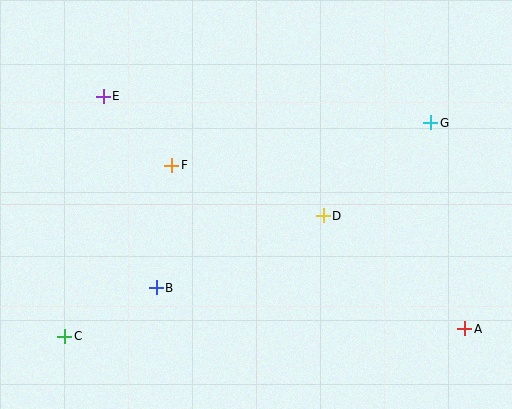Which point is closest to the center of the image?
Point D at (323, 216) is closest to the center.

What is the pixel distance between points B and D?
The distance between B and D is 182 pixels.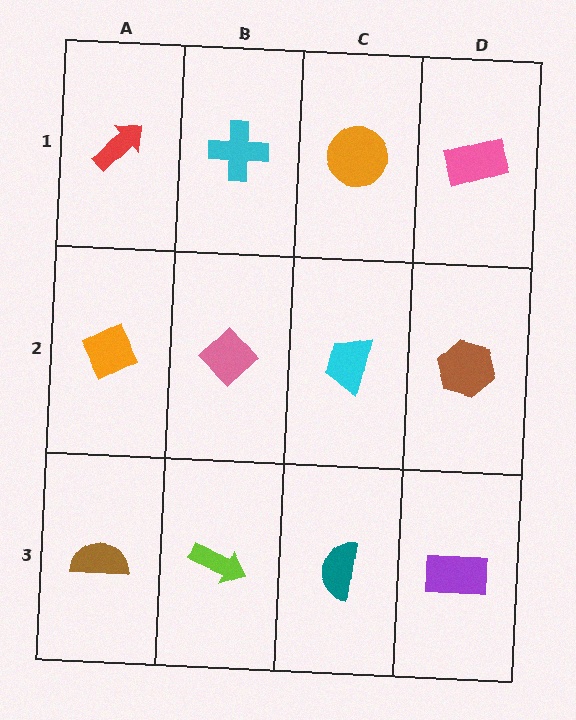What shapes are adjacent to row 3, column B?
A pink diamond (row 2, column B), a brown semicircle (row 3, column A), a teal semicircle (row 3, column C).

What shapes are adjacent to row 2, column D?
A pink rectangle (row 1, column D), a purple rectangle (row 3, column D), a cyan trapezoid (row 2, column C).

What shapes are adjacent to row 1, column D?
A brown hexagon (row 2, column D), an orange circle (row 1, column C).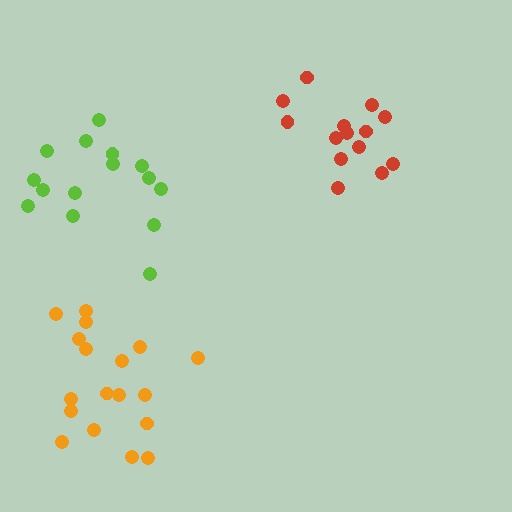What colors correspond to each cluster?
The clusters are colored: red, orange, lime.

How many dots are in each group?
Group 1: 14 dots, Group 2: 18 dots, Group 3: 15 dots (47 total).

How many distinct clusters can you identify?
There are 3 distinct clusters.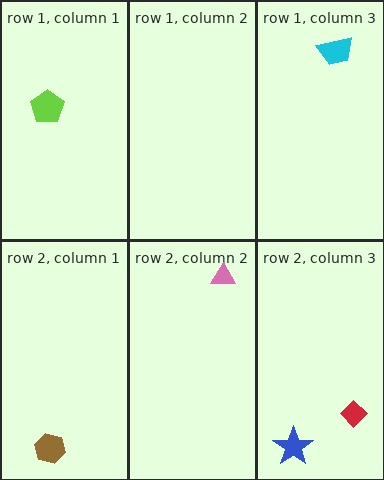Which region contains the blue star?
The row 2, column 3 region.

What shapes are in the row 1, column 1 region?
The lime pentagon.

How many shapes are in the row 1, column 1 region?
1.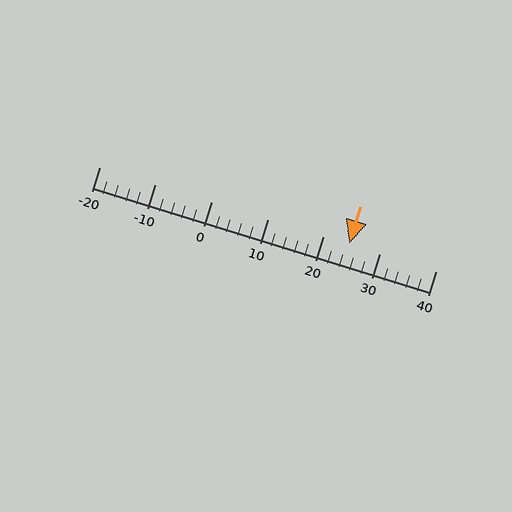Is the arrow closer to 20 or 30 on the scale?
The arrow is closer to 20.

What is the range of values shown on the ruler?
The ruler shows values from -20 to 40.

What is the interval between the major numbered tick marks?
The major tick marks are spaced 10 units apart.